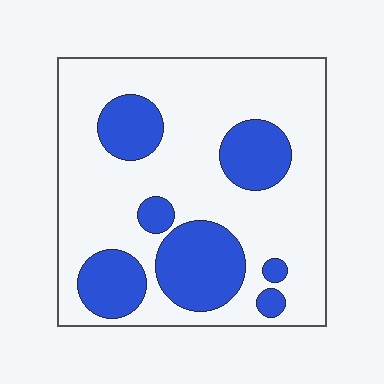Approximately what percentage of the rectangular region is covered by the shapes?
Approximately 30%.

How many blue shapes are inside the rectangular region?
7.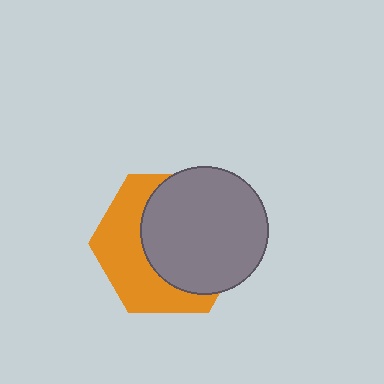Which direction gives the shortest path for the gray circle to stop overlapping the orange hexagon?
Moving toward the upper-right gives the shortest separation.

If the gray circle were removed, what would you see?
You would see the complete orange hexagon.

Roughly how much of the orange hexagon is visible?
A small part of it is visible (roughly 43%).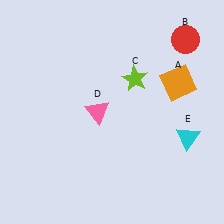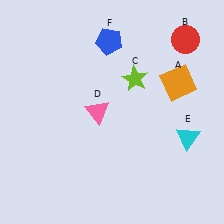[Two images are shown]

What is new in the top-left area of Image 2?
A blue pentagon (F) was added in the top-left area of Image 2.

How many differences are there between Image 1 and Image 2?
There is 1 difference between the two images.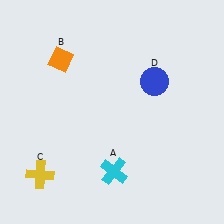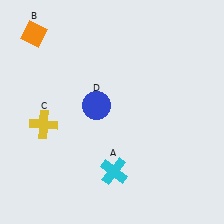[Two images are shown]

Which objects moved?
The objects that moved are: the orange diamond (B), the yellow cross (C), the blue circle (D).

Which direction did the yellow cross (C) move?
The yellow cross (C) moved up.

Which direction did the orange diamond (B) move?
The orange diamond (B) moved left.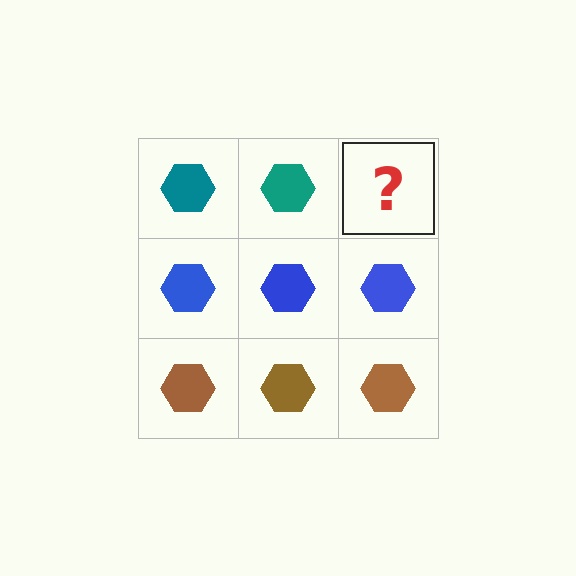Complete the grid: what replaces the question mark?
The question mark should be replaced with a teal hexagon.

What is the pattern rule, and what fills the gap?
The rule is that each row has a consistent color. The gap should be filled with a teal hexagon.